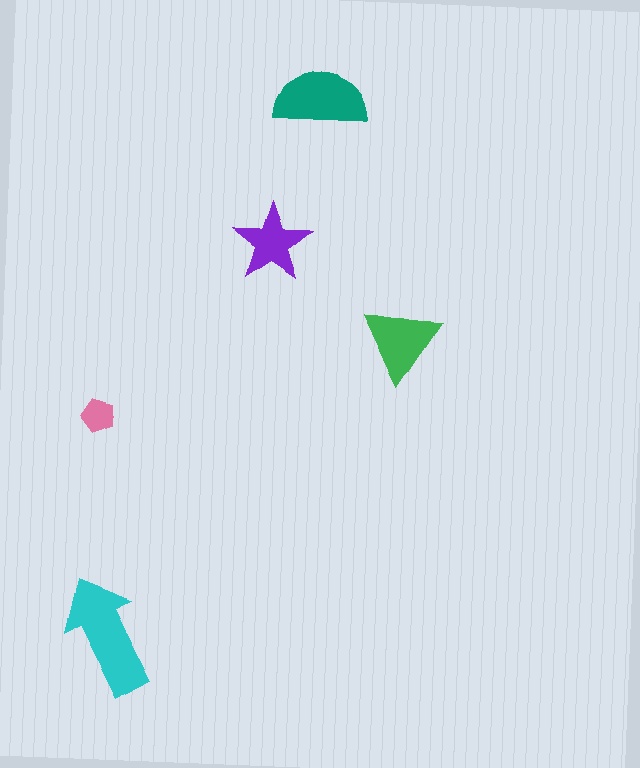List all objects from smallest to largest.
The pink pentagon, the purple star, the green triangle, the teal semicircle, the cyan arrow.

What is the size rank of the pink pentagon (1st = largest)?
5th.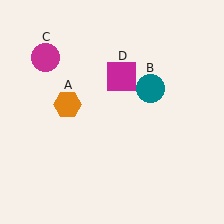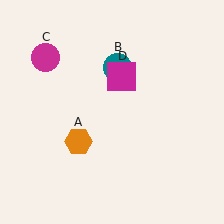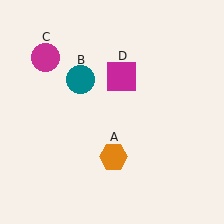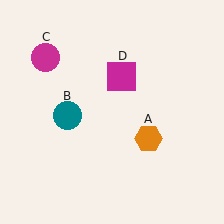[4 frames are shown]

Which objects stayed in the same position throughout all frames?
Magenta circle (object C) and magenta square (object D) remained stationary.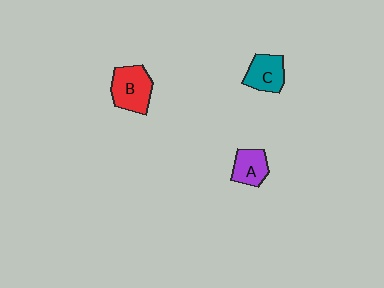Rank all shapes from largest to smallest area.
From largest to smallest: B (red), C (teal), A (purple).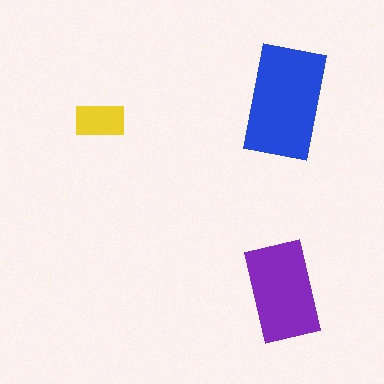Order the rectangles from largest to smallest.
the blue one, the purple one, the yellow one.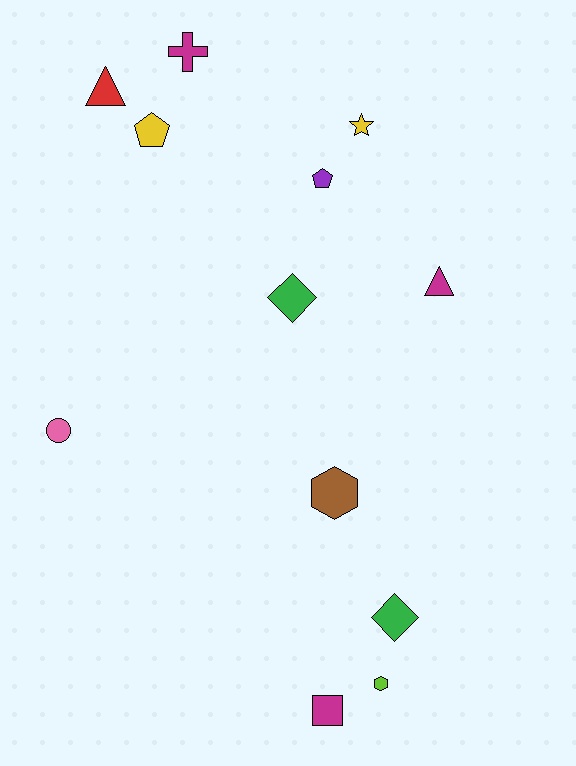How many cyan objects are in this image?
There are no cyan objects.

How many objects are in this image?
There are 12 objects.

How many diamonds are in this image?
There are 2 diamonds.